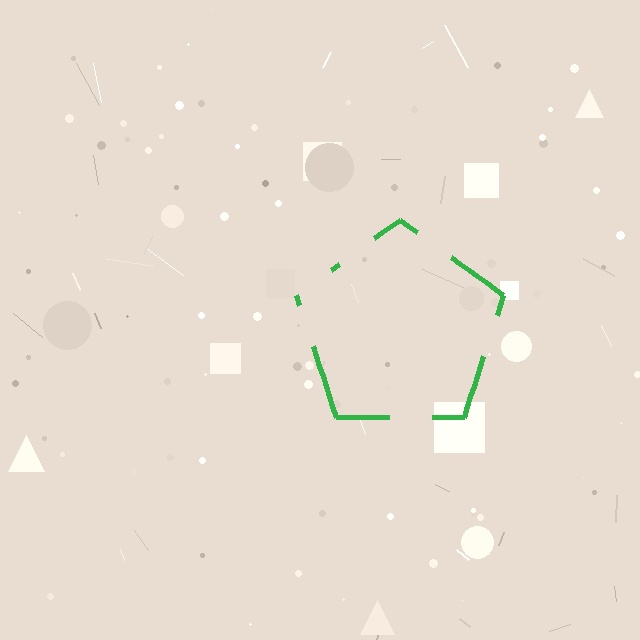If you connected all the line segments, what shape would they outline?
They would outline a pentagon.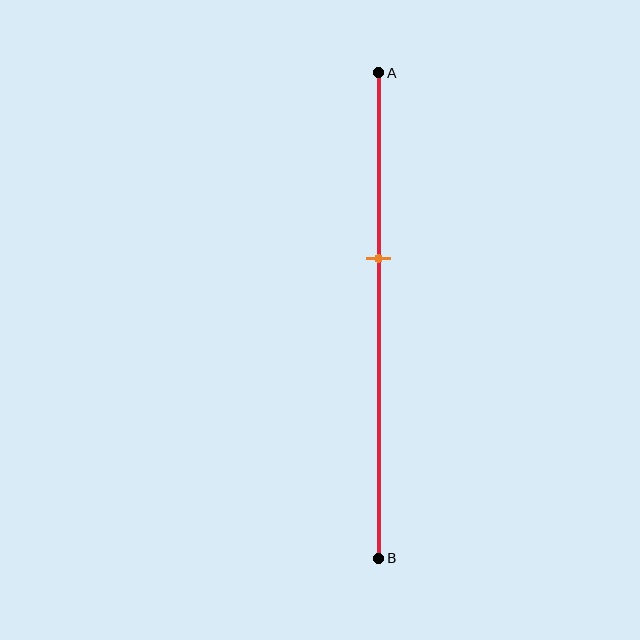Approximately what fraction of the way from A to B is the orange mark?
The orange mark is approximately 40% of the way from A to B.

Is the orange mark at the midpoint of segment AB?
No, the mark is at about 40% from A, not at the 50% midpoint.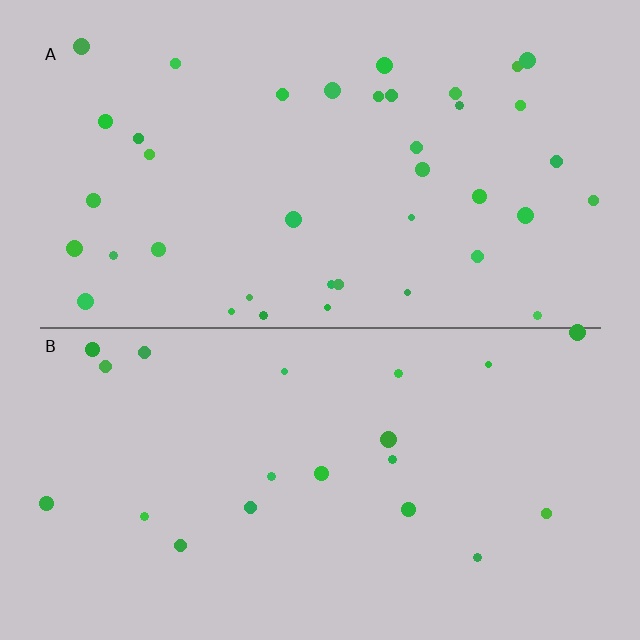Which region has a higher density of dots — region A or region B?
A (the top).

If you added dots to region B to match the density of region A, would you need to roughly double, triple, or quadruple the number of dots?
Approximately double.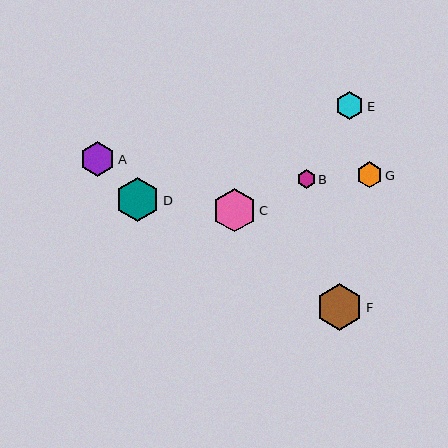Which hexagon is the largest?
Hexagon F is the largest with a size of approximately 47 pixels.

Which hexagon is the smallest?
Hexagon B is the smallest with a size of approximately 18 pixels.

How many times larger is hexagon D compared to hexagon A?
Hexagon D is approximately 1.3 times the size of hexagon A.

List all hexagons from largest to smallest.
From largest to smallest: F, D, C, A, E, G, B.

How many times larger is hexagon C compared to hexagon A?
Hexagon C is approximately 1.2 times the size of hexagon A.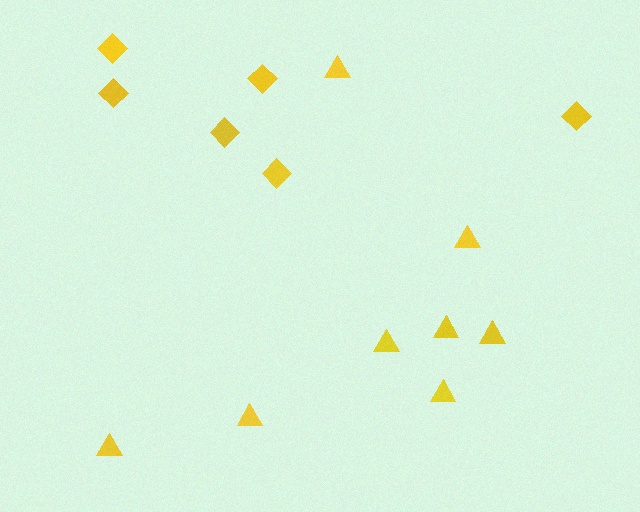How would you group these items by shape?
There are 2 groups: one group of triangles (8) and one group of diamonds (6).